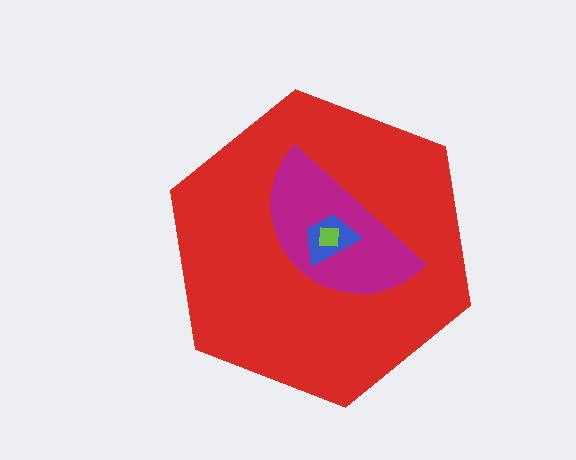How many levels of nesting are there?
4.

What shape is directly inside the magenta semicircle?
The blue trapezoid.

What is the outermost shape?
The red hexagon.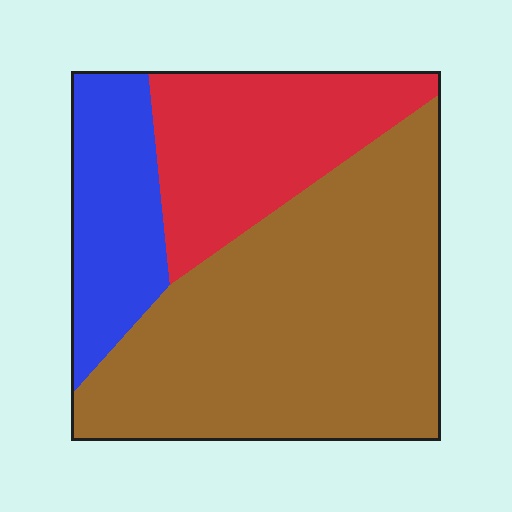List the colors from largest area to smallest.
From largest to smallest: brown, red, blue.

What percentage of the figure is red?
Red covers 25% of the figure.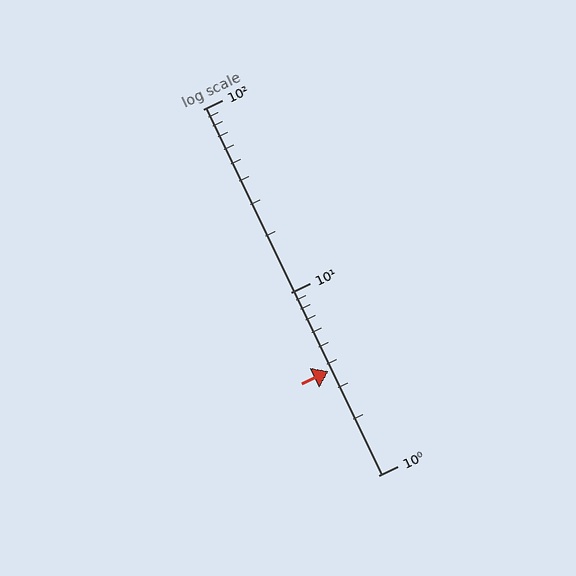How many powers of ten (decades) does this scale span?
The scale spans 2 decades, from 1 to 100.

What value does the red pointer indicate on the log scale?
The pointer indicates approximately 3.7.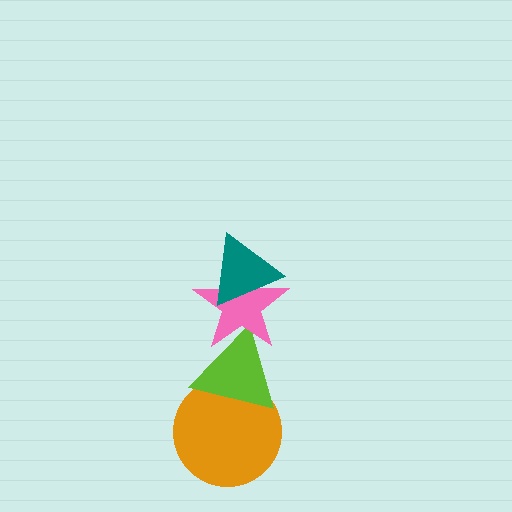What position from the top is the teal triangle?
The teal triangle is 1st from the top.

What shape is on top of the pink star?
The teal triangle is on top of the pink star.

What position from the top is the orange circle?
The orange circle is 4th from the top.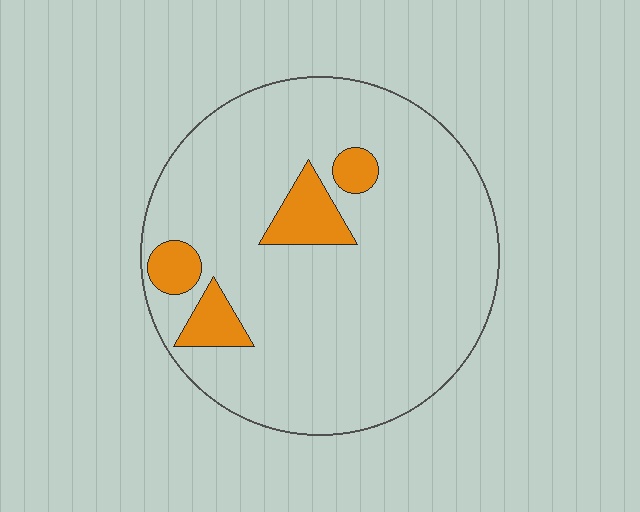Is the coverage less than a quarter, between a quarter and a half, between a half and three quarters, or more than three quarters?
Less than a quarter.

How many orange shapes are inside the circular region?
4.